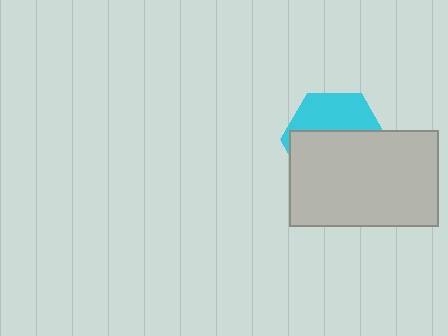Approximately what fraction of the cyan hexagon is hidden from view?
Roughly 62% of the cyan hexagon is hidden behind the light gray rectangle.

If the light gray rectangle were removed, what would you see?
You would see the complete cyan hexagon.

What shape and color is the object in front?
The object in front is a light gray rectangle.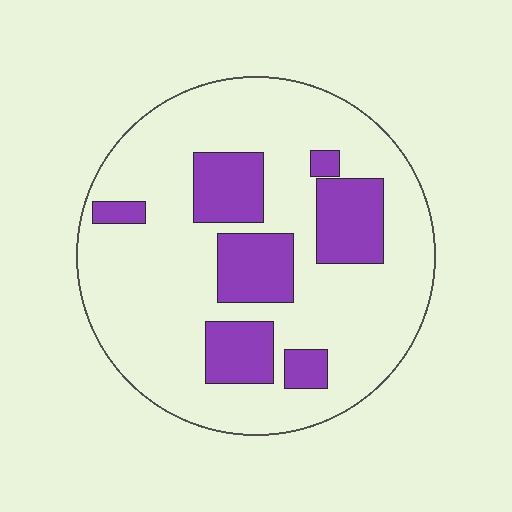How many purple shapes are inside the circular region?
7.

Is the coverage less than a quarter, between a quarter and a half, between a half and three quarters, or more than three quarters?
Less than a quarter.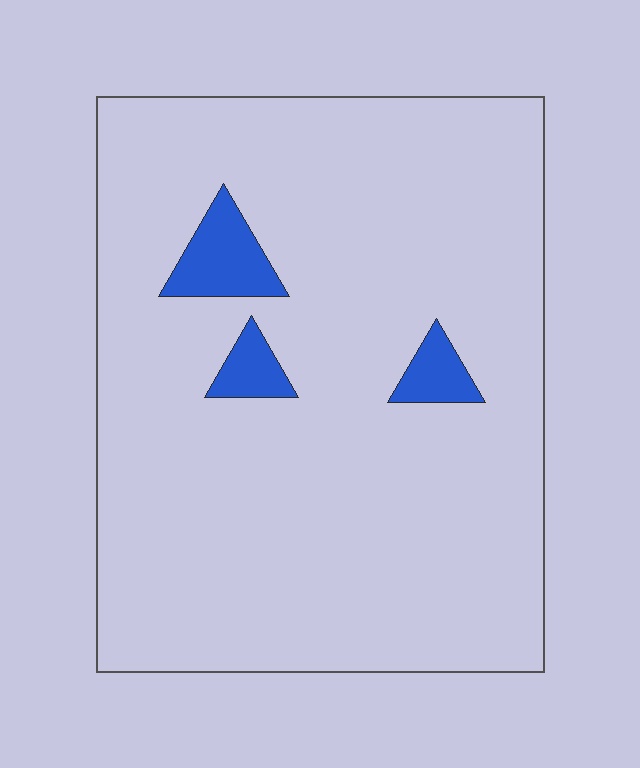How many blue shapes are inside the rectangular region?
3.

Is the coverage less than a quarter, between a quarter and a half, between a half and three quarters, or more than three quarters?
Less than a quarter.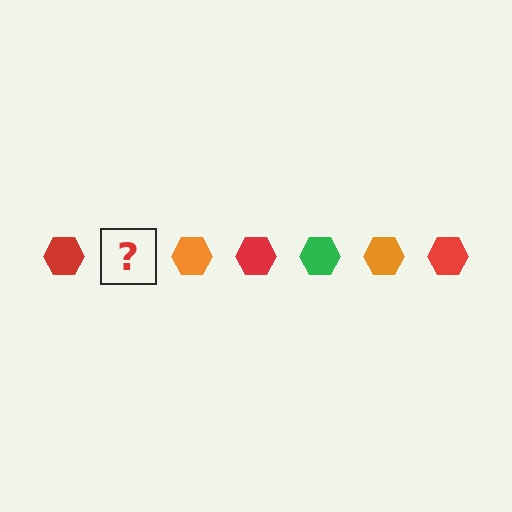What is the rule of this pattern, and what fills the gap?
The rule is that the pattern cycles through red, green, orange hexagons. The gap should be filled with a green hexagon.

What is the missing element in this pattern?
The missing element is a green hexagon.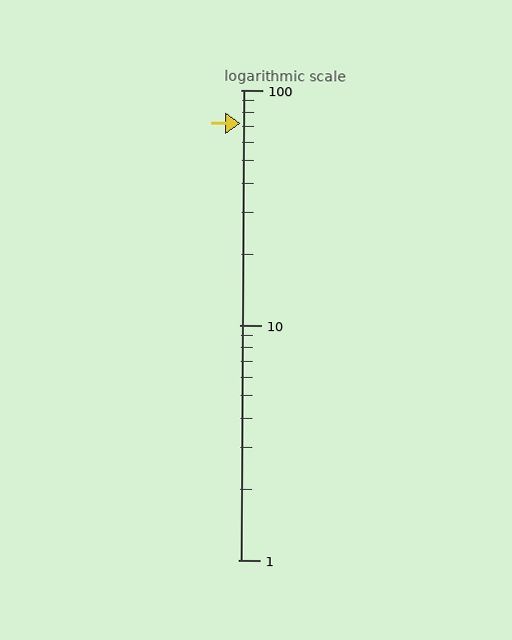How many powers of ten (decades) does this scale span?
The scale spans 2 decades, from 1 to 100.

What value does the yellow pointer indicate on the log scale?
The pointer indicates approximately 72.